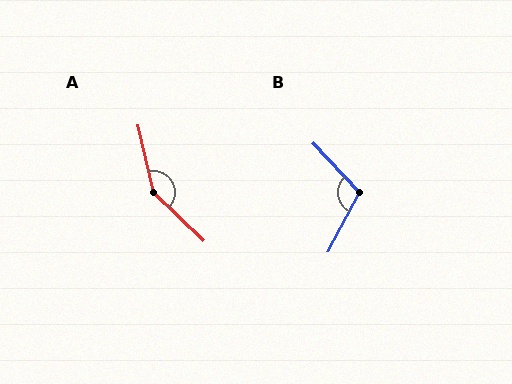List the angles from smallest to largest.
B (109°), A (146°).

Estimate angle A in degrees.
Approximately 146 degrees.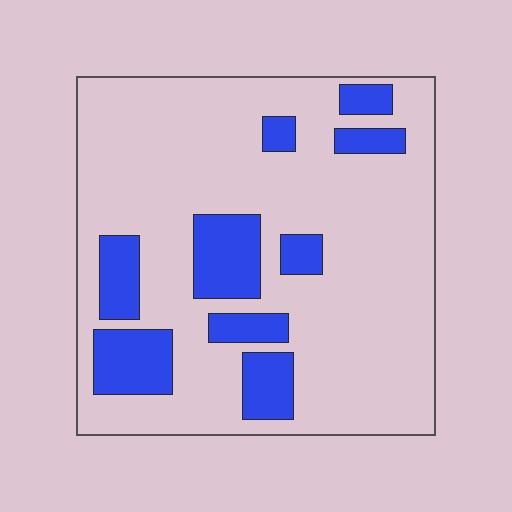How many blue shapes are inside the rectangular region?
9.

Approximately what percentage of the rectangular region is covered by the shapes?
Approximately 20%.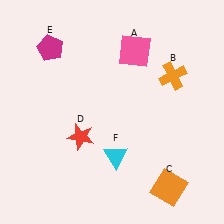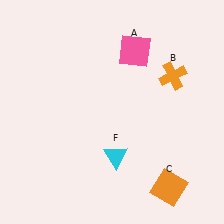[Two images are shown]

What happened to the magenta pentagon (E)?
The magenta pentagon (E) was removed in Image 2. It was in the top-left area of Image 1.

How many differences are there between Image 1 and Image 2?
There are 2 differences between the two images.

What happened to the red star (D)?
The red star (D) was removed in Image 2. It was in the bottom-left area of Image 1.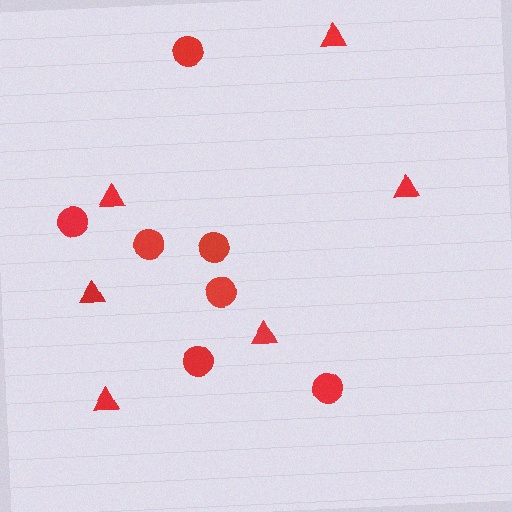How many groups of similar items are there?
There are 2 groups: one group of circles (7) and one group of triangles (6).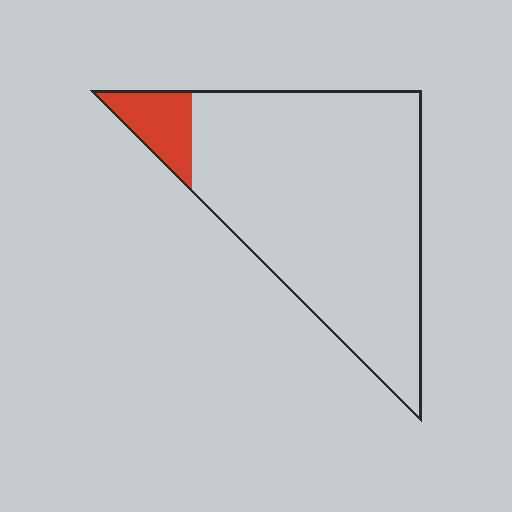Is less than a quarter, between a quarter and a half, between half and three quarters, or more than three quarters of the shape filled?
Less than a quarter.